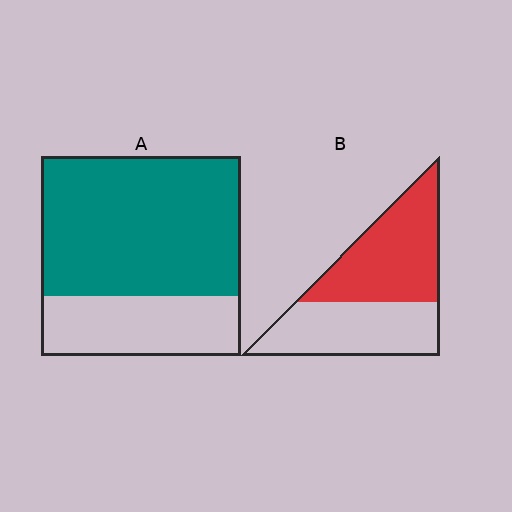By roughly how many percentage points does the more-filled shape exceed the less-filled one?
By roughly 15 percentage points (A over B).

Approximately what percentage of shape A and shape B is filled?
A is approximately 70% and B is approximately 55%.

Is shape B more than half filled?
Roughly half.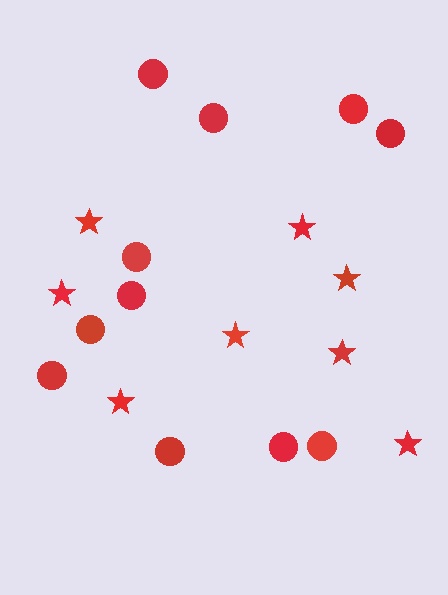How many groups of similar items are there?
There are 2 groups: one group of circles (11) and one group of stars (8).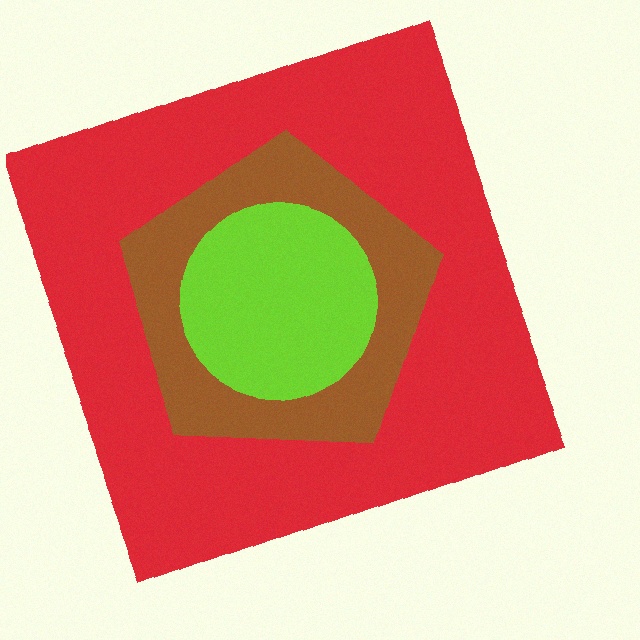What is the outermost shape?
The red square.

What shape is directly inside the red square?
The brown pentagon.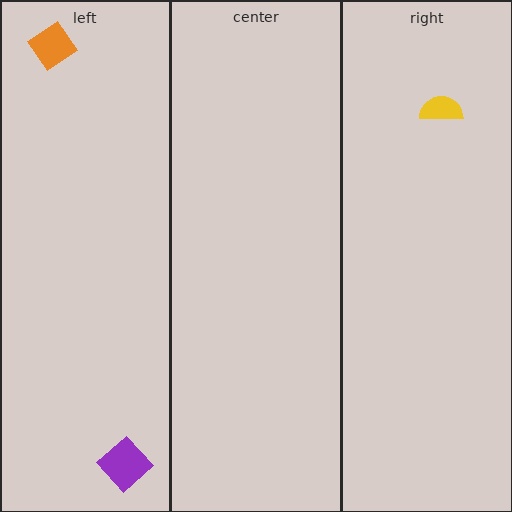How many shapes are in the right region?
1.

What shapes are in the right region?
The yellow semicircle.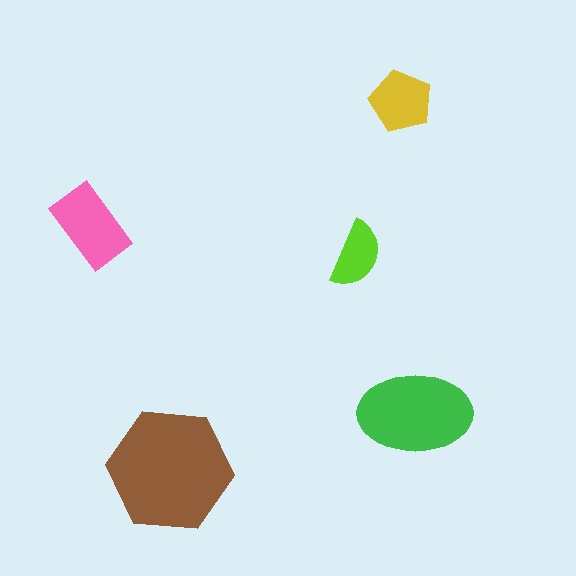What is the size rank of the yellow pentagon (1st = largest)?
4th.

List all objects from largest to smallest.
The brown hexagon, the green ellipse, the pink rectangle, the yellow pentagon, the lime semicircle.